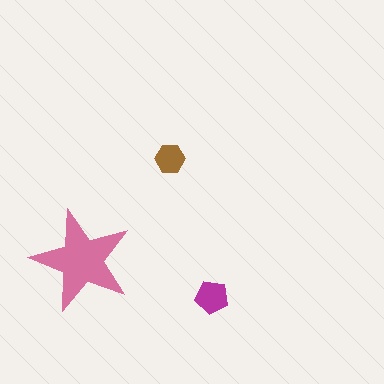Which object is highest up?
The brown hexagon is topmost.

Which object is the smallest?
The brown hexagon.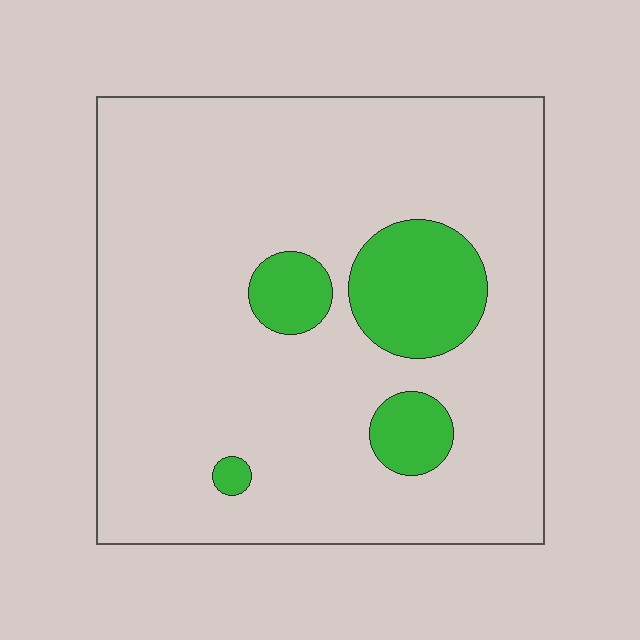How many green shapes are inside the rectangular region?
4.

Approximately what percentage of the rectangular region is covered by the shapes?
Approximately 15%.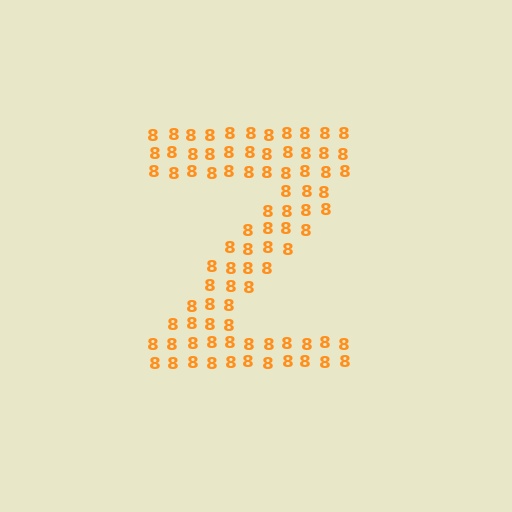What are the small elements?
The small elements are digit 8's.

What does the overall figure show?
The overall figure shows the letter Z.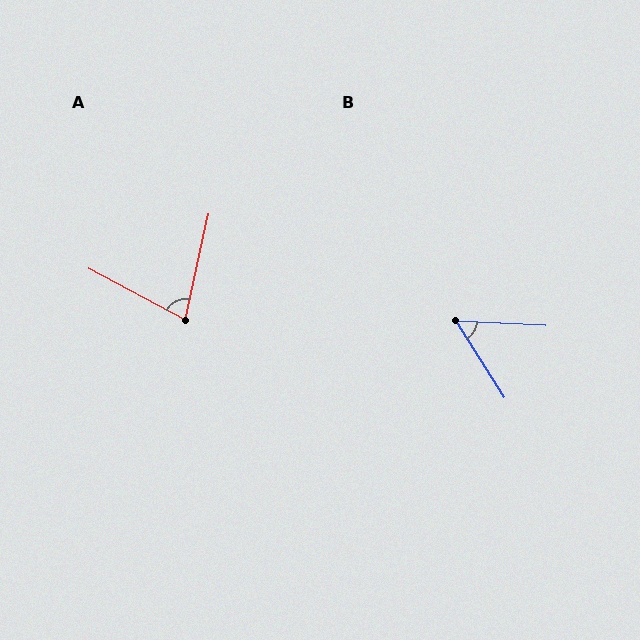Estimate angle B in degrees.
Approximately 55 degrees.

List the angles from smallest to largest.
B (55°), A (74°).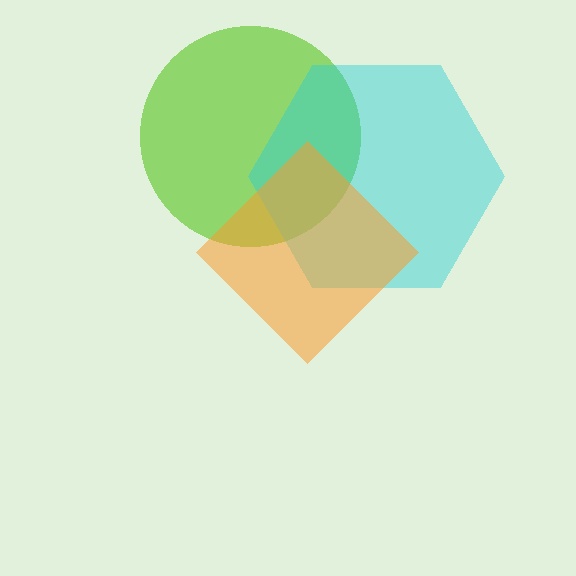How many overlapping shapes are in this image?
There are 3 overlapping shapes in the image.